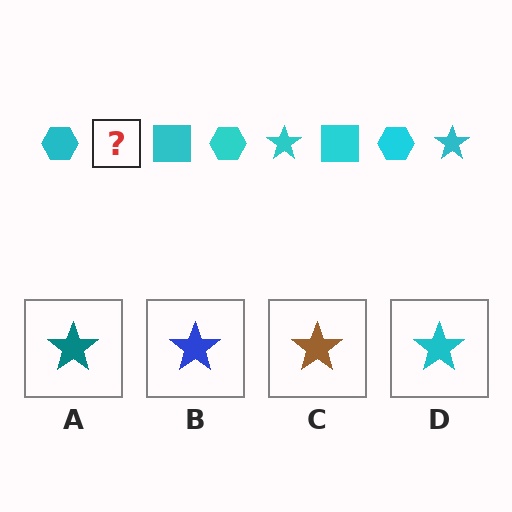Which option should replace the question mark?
Option D.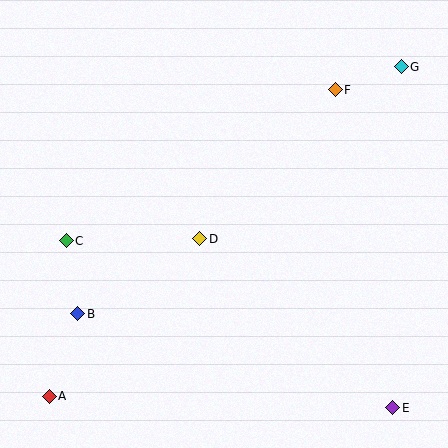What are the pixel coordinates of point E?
Point E is at (393, 408).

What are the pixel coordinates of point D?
Point D is at (200, 239).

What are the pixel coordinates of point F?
Point F is at (335, 90).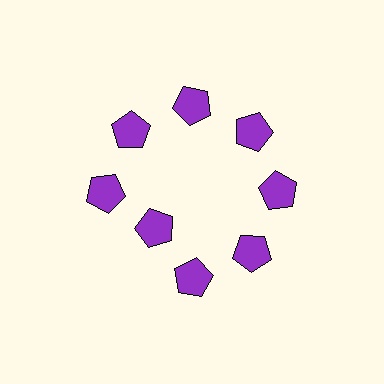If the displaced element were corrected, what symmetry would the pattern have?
It would have 8-fold rotational symmetry — the pattern would map onto itself every 45 degrees.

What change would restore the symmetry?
The symmetry would be restored by moving it outward, back onto the ring so that all 8 pentagons sit at equal angles and equal distance from the center.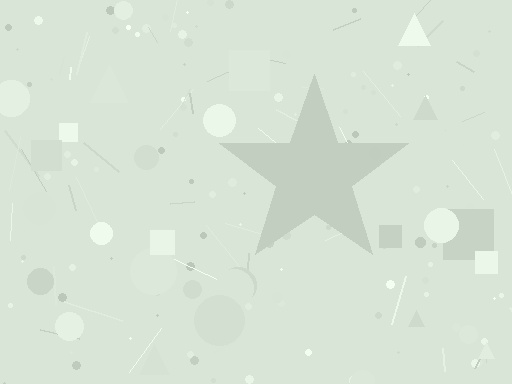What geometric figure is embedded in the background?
A star is embedded in the background.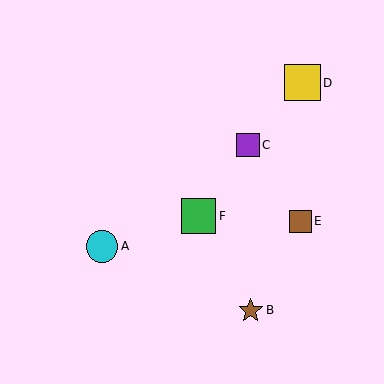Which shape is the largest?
The yellow square (labeled D) is the largest.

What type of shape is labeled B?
Shape B is a brown star.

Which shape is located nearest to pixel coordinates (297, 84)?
The yellow square (labeled D) at (302, 83) is nearest to that location.